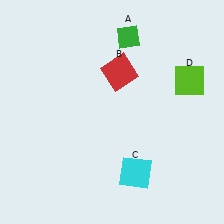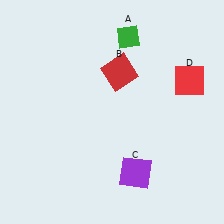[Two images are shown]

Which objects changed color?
C changed from cyan to purple. D changed from lime to red.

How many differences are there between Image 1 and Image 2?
There are 2 differences between the two images.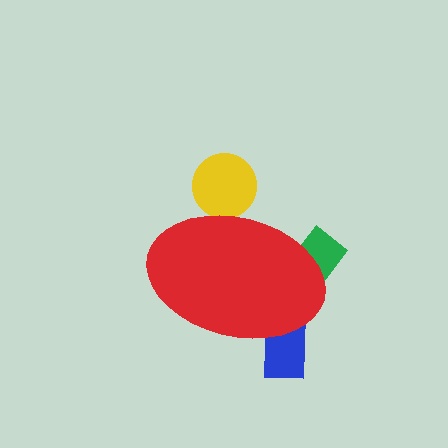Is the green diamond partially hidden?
Yes, the green diamond is partially hidden behind the red ellipse.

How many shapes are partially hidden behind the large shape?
3 shapes are partially hidden.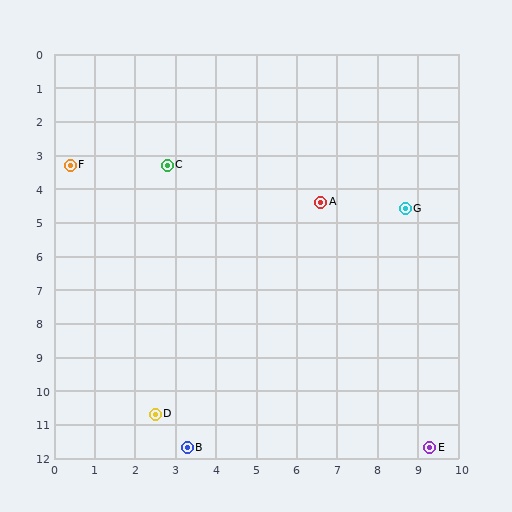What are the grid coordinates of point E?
Point E is at approximately (9.3, 11.7).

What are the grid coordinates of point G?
Point G is at approximately (8.7, 4.6).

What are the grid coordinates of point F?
Point F is at approximately (0.4, 3.3).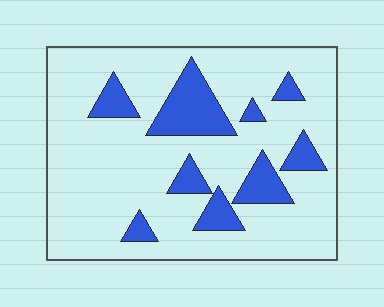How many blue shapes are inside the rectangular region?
9.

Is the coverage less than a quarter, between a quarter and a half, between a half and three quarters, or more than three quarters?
Less than a quarter.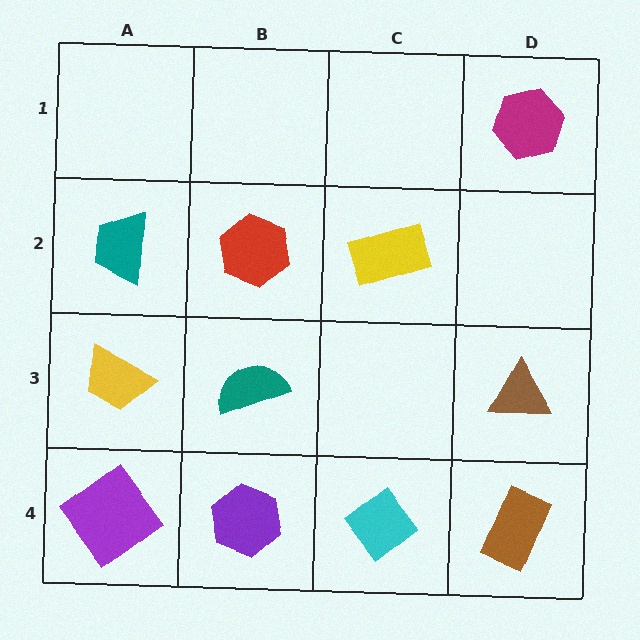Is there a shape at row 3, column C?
No, that cell is empty.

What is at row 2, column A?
A teal trapezoid.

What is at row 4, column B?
A purple hexagon.